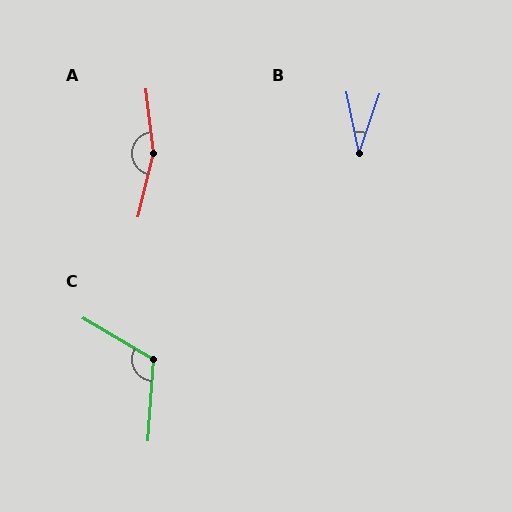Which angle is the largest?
A, at approximately 160 degrees.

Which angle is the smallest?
B, at approximately 31 degrees.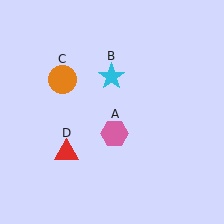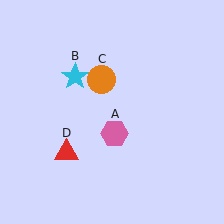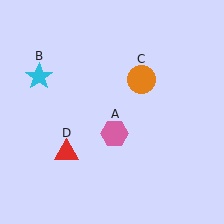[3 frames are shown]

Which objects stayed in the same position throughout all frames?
Pink hexagon (object A) and red triangle (object D) remained stationary.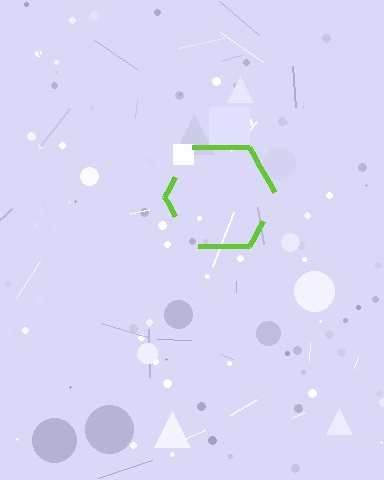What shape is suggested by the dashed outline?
The dashed outline suggests a hexagon.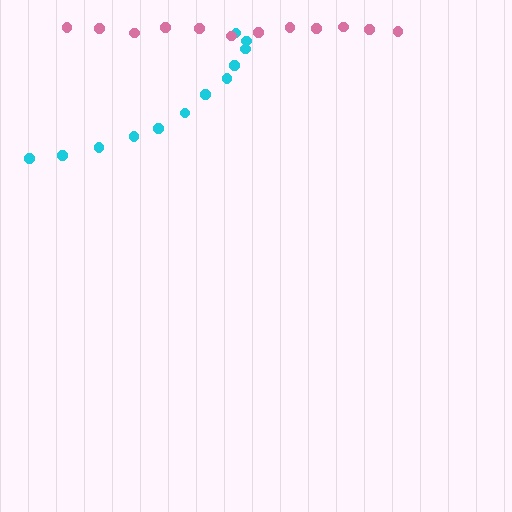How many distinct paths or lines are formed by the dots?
There are 2 distinct paths.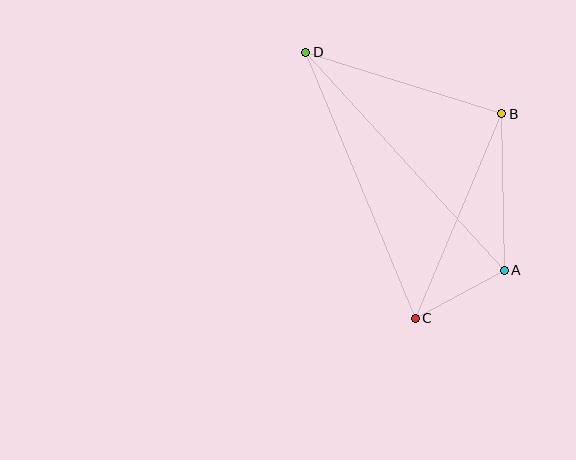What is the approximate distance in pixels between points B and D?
The distance between B and D is approximately 205 pixels.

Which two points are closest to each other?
Points A and C are closest to each other.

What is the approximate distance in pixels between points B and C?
The distance between B and C is approximately 222 pixels.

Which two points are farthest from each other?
Points A and D are farthest from each other.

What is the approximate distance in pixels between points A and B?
The distance between A and B is approximately 157 pixels.